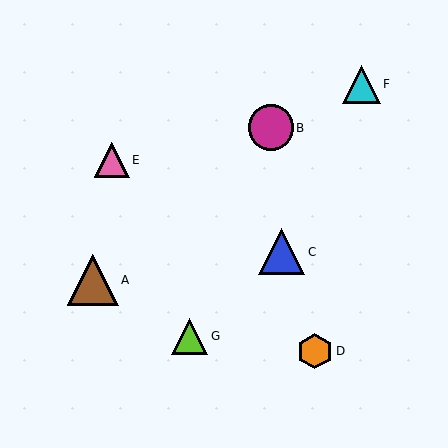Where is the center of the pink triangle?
The center of the pink triangle is at (112, 160).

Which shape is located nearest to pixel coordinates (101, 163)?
The pink triangle (labeled E) at (112, 160) is nearest to that location.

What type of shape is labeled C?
Shape C is a blue triangle.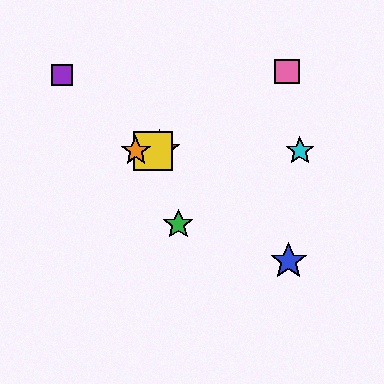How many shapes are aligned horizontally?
4 shapes (the red star, the yellow square, the orange star, the cyan star) are aligned horizontally.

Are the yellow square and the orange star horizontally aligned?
Yes, both are at y≈151.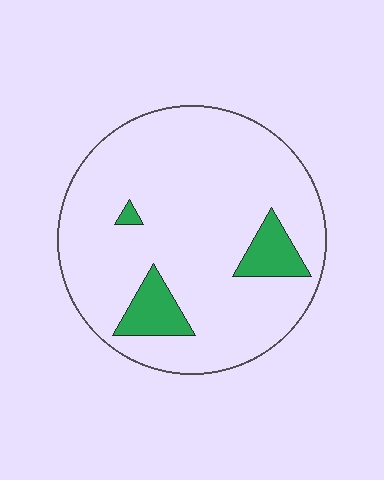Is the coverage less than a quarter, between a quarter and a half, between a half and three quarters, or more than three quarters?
Less than a quarter.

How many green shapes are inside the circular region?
3.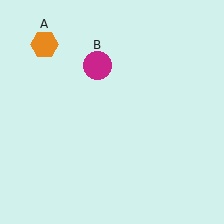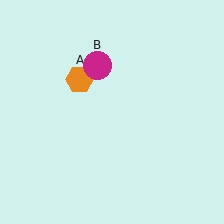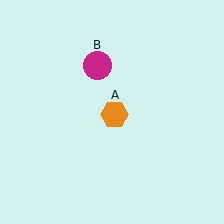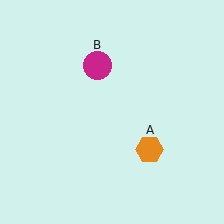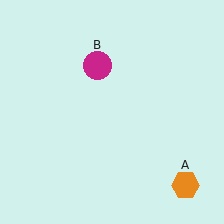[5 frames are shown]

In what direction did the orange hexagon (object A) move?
The orange hexagon (object A) moved down and to the right.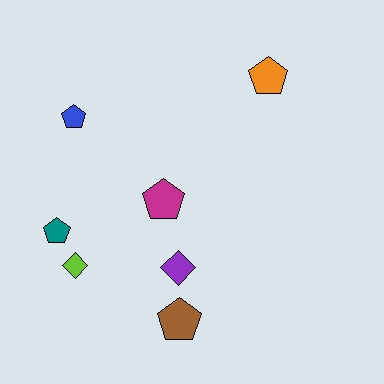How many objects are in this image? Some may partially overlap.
There are 7 objects.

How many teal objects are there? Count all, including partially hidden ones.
There is 1 teal object.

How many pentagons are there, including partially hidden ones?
There are 5 pentagons.